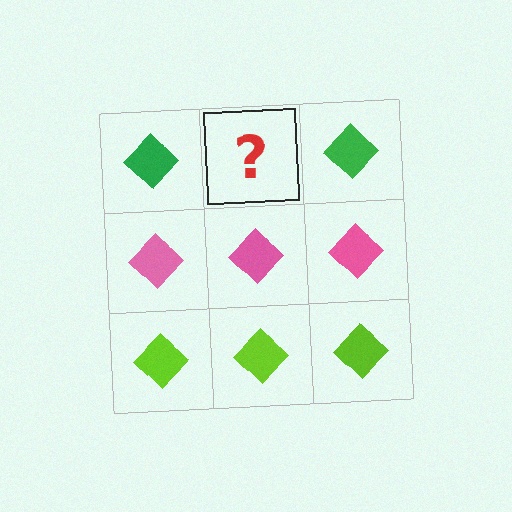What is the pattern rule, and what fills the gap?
The rule is that each row has a consistent color. The gap should be filled with a green diamond.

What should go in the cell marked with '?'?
The missing cell should contain a green diamond.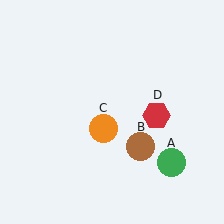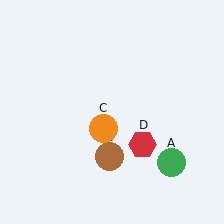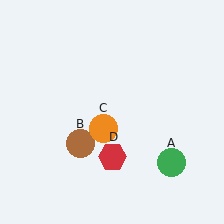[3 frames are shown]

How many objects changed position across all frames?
2 objects changed position: brown circle (object B), red hexagon (object D).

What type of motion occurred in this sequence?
The brown circle (object B), red hexagon (object D) rotated clockwise around the center of the scene.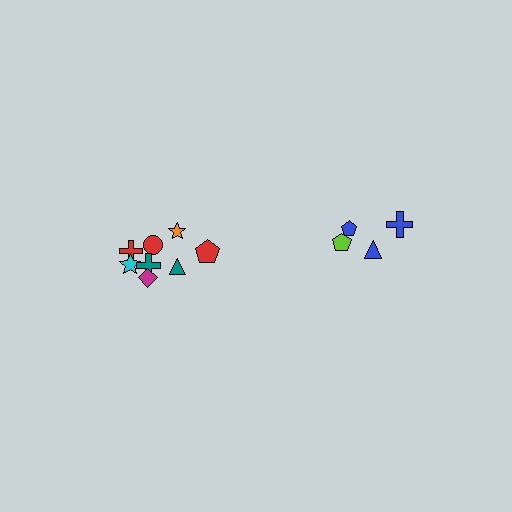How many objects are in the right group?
There are 4 objects.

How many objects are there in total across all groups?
There are 12 objects.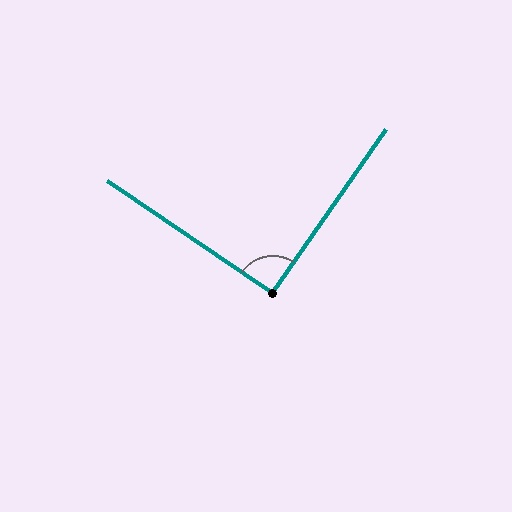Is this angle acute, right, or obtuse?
It is approximately a right angle.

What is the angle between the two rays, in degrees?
Approximately 90 degrees.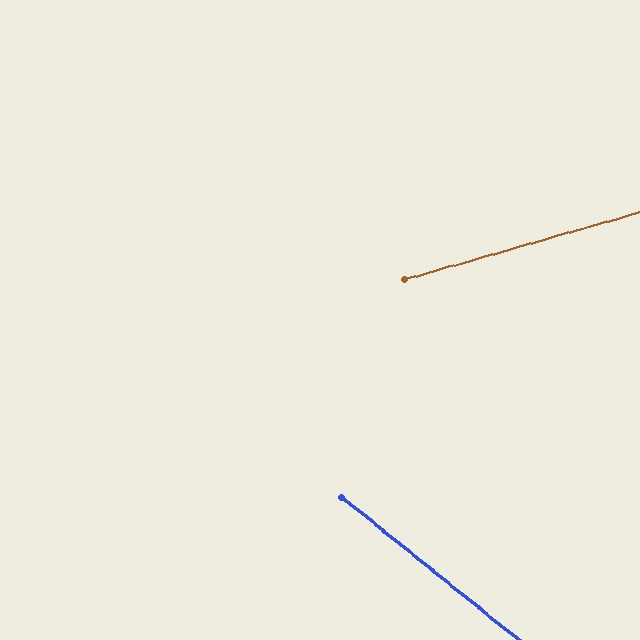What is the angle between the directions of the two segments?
Approximately 55 degrees.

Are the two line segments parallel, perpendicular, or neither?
Neither parallel nor perpendicular — they differ by about 55°.